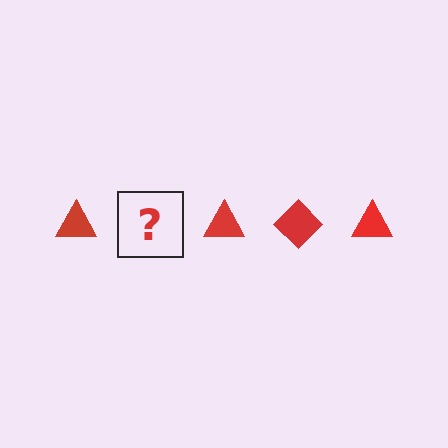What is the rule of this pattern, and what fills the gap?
The rule is that the pattern cycles through triangle, diamond shapes in red. The gap should be filled with a red diamond.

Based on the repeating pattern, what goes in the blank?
The blank should be a red diamond.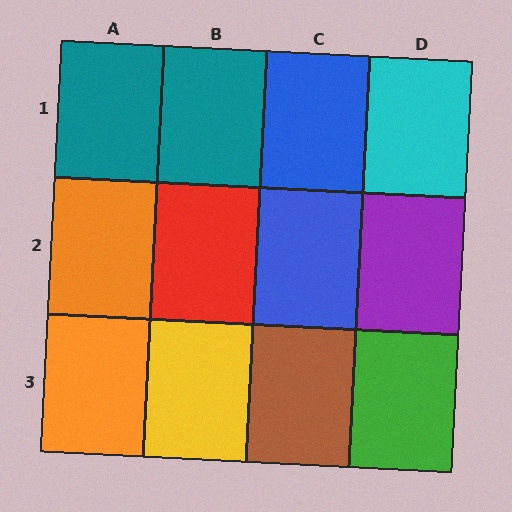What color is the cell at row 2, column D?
Purple.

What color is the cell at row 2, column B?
Red.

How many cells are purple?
1 cell is purple.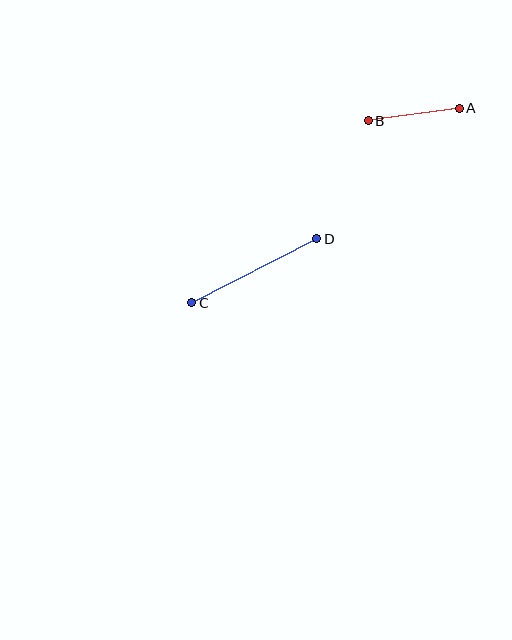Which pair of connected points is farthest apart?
Points C and D are farthest apart.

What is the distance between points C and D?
The distance is approximately 140 pixels.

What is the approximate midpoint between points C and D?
The midpoint is at approximately (254, 271) pixels.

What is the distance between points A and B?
The distance is approximately 92 pixels.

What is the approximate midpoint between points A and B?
The midpoint is at approximately (414, 115) pixels.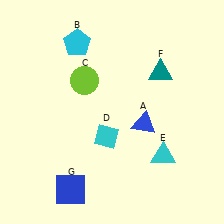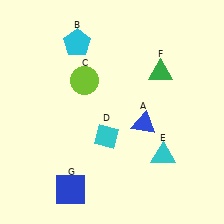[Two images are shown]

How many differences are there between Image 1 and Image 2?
There is 1 difference between the two images.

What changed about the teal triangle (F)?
In Image 1, F is teal. In Image 2, it changed to green.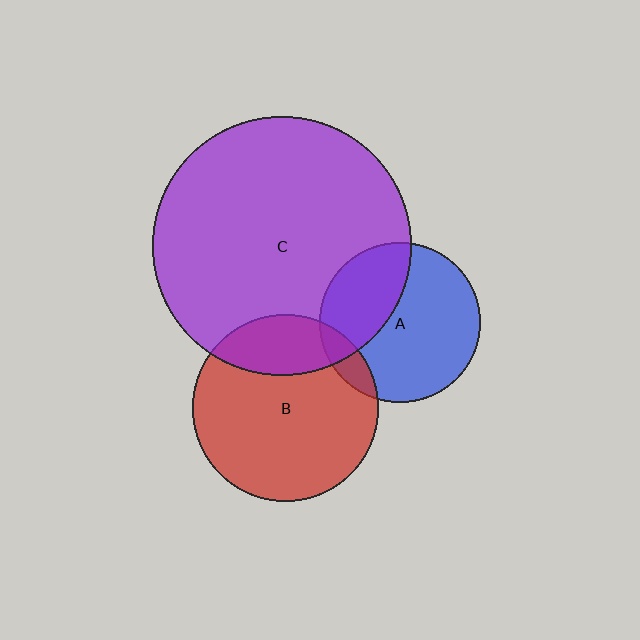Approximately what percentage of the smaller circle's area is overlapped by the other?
Approximately 35%.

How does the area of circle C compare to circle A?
Approximately 2.6 times.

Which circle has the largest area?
Circle C (purple).